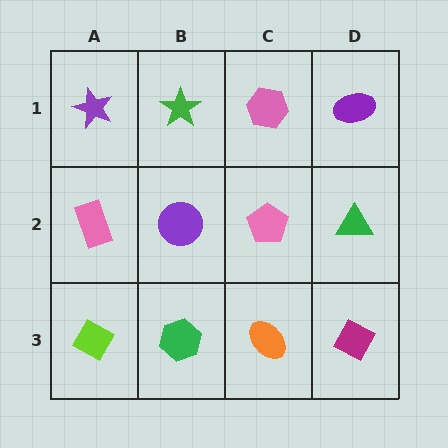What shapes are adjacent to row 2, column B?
A green star (row 1, column B), a green hexagon (row 3, column B), a pink rectangle (row 2, column A), a pink pentagon (row 2, column C).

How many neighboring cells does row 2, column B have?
4.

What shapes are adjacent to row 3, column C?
A pink pentagon (row 2, column C), a green hexagon (row 3, column B), a magenta diamond (row 3, column D).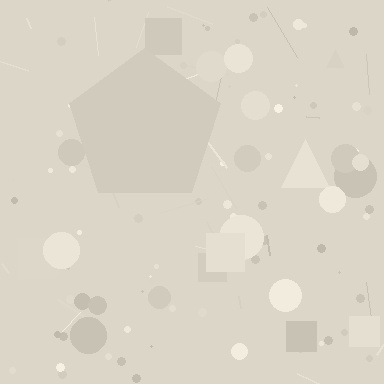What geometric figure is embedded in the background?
A pentagon is embedded in the background.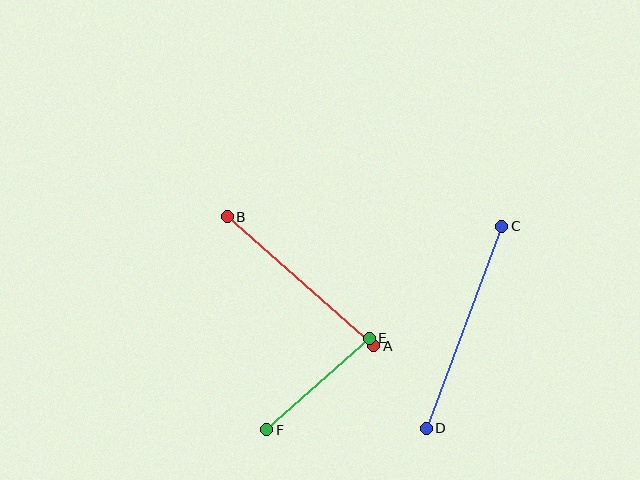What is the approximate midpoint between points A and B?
The midpoint is at approximately (301, 281) pixels.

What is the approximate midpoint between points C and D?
The midpoint is at approximately (464, 327) pixels.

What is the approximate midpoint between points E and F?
The midpoint is at approximately (318, 384) pixels.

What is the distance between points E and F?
The distance is approximately 137 pixels.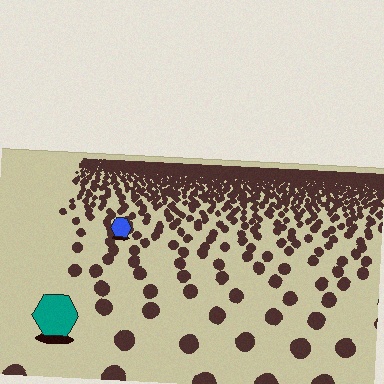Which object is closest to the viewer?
The teal hexagon is closest. The texture marks near it are larger and more spread out.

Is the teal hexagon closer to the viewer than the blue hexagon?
Yes. The teal hexagon is closer — you can tell from the texture gradient: the ground texture is coarser near it.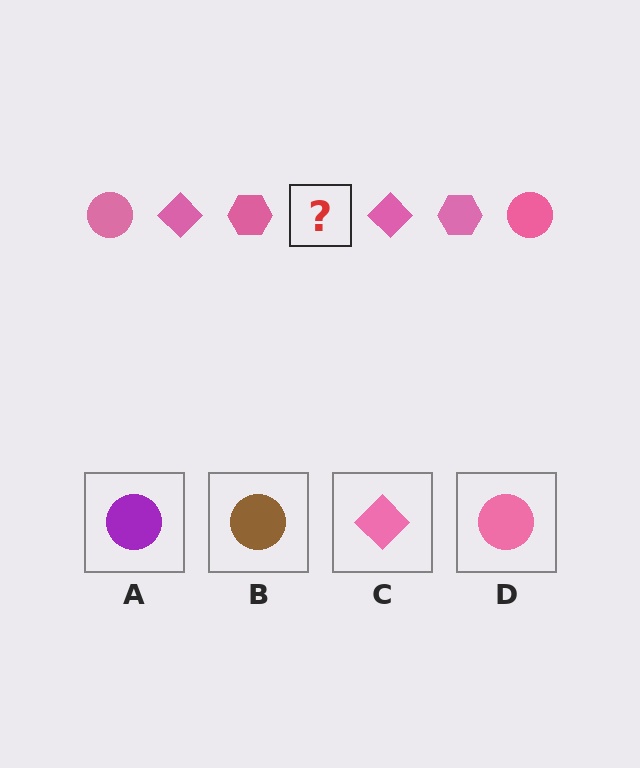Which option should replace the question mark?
Option D.